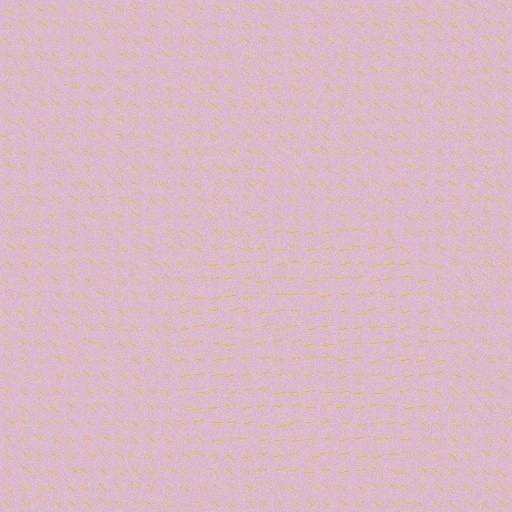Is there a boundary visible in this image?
Yes, there is a texture boundary formed by a change in line orientation.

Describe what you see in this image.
The image is filled with small yellow line segments. A circle region in the image has lines oriented differently from the surrounding lines, creating a visible texture boundary.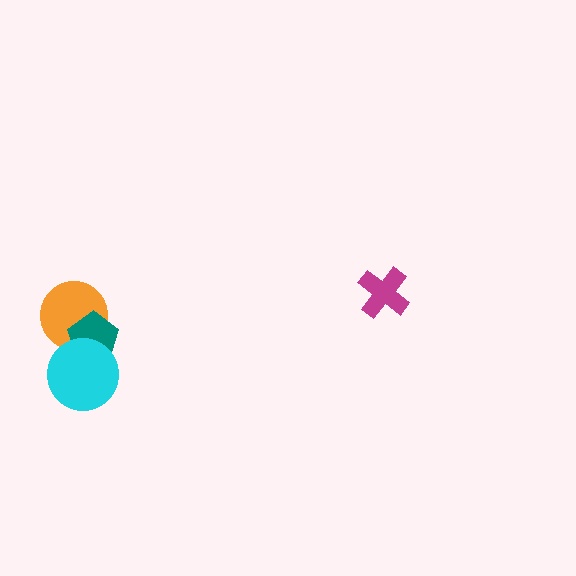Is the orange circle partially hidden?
Yes, it is partially covered by another shape.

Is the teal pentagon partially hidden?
Yes, it is partially covered by another shape.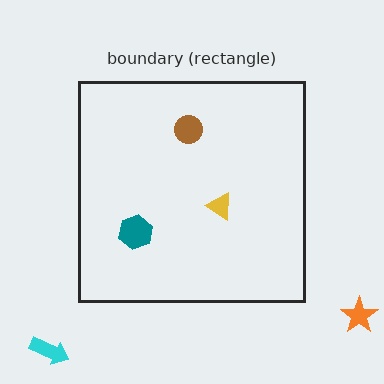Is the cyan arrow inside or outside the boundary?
Outside.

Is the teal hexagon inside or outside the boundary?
Inside.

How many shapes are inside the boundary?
3 inside, 2 outside.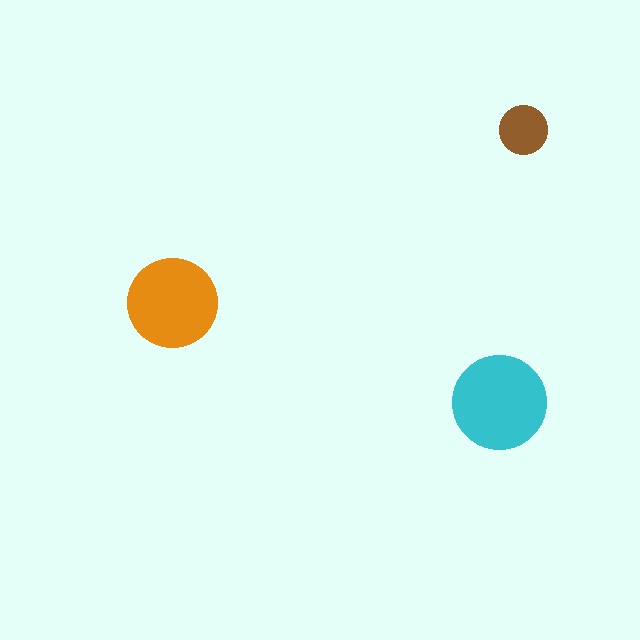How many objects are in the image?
There are 3 objects in the image.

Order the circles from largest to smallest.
the cyan one, the orange one, the brown one.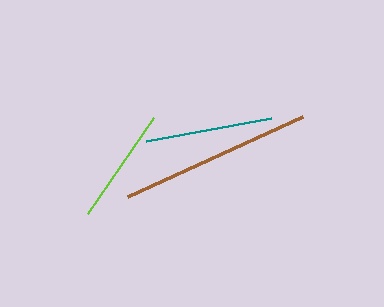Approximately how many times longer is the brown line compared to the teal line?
The brown line is approximately 1.5 times the length of the teal line.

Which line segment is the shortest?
The lime line is the shortest at approximately 117 pixels.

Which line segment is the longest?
The brown line is the longest at approximately 193 pixels.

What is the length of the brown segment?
The brown segment is approximately 193 pixels long.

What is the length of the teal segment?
The teal segment is approximately 127 pixels long.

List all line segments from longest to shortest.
From longest to shortest: brown, teal, lime.